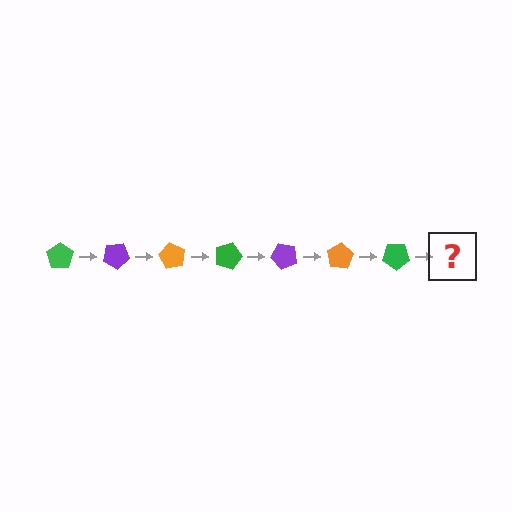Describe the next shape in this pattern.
It should be a purple pentagon, rotated 210 degrees from the start.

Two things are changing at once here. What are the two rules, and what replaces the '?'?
The two rules are that it rotates 30 degrees each step and the color cycles through green, purple, and orange. The '?' should be a purple pentagon, rotated 210 degrees from the start.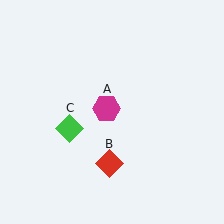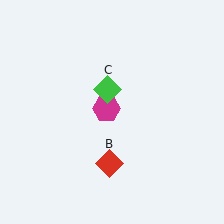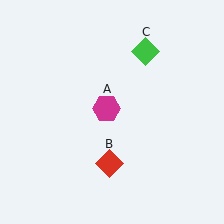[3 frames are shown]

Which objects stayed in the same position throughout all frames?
Magenta hexagon (object A) and red diamond (object B) remained stationary.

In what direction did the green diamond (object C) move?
The green diamond (object C) moved up and to the right.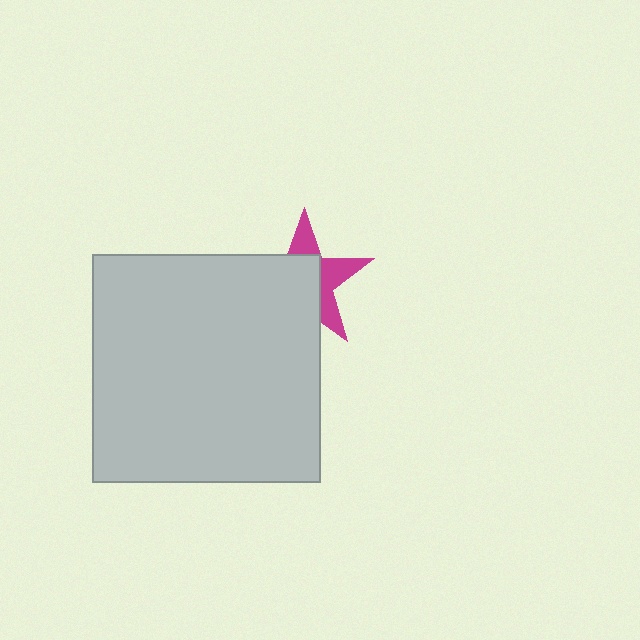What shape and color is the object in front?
The object in front is a light gray square.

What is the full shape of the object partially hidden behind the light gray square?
The partially hidden object is a magenta star.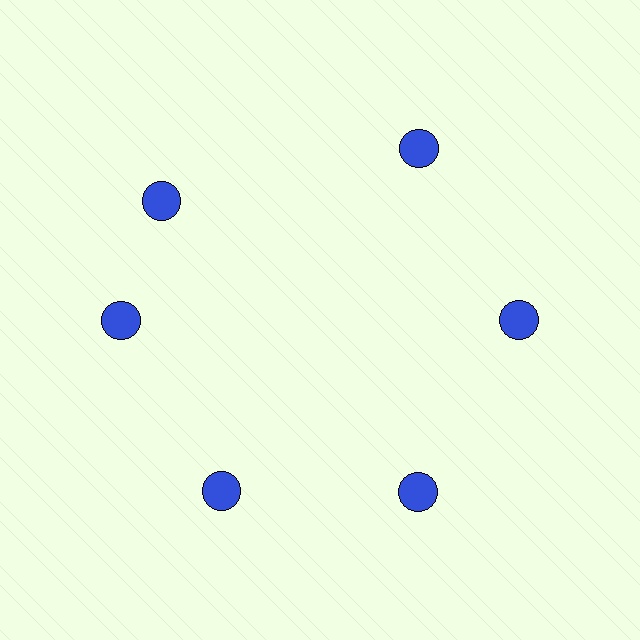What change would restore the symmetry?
The symmetry would be restored by rotating it back into even spacing with its neighbors so that all 6 circles sit at equal angles and equal distance from the center.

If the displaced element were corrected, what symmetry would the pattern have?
It would have 6-fold rotational symmetry — the pattern would map onto itself every 60 degrees.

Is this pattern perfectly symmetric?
No. The 6 blue circles are arranged in a ring, but one element near the 11 o'clock position is rotated out of alignment along the ring, breaking the 6-fold rotational symmetry.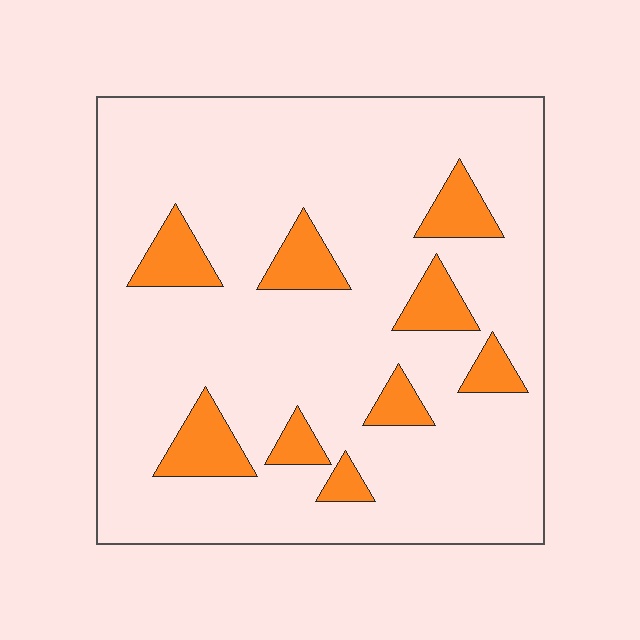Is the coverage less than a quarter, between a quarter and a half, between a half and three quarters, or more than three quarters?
Less than a quarter.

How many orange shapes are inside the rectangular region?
9.